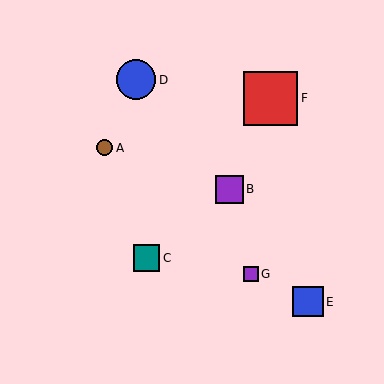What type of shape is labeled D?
Shape D is a blue circle.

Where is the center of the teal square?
The center of the teal square is at (147, 258).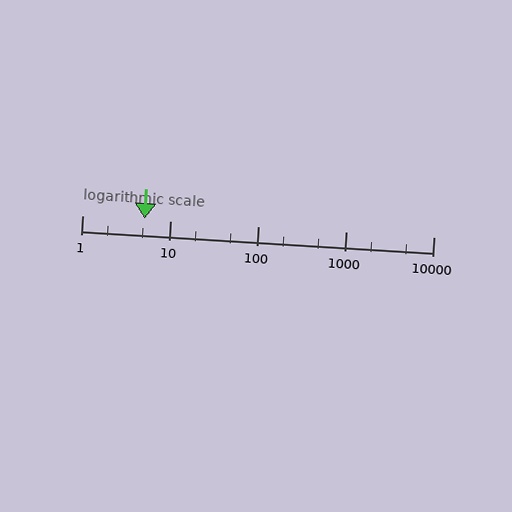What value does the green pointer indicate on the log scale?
The pointer indicates approximately 5.1.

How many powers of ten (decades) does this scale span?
The scale spans 4 decades, from 1 to 10000.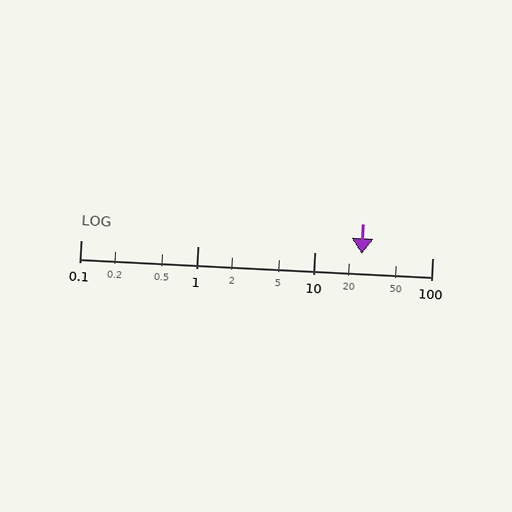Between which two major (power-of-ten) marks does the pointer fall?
The pointer is between 10 and 100.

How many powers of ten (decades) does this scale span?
The scale spans 3 decades, from 0.1 to 100.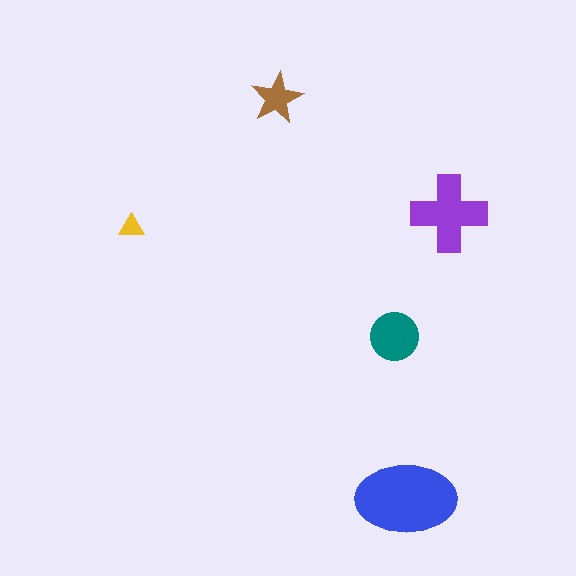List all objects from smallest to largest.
The yellow triangle, the brown star, the teal circle, the purple cross, the blue ellipse.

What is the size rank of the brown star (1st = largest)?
4th.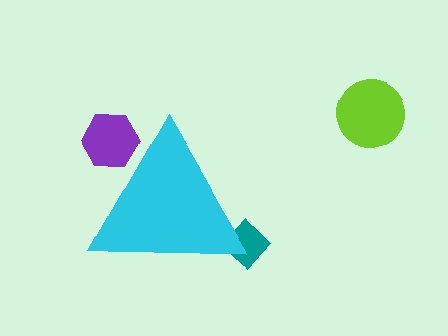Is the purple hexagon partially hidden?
Yes, the purple hexagon is partially hidden behind the cyan triangle.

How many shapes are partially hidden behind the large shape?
2 shapes are partially hidden.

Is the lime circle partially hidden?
No, the lime circle is fully visible.